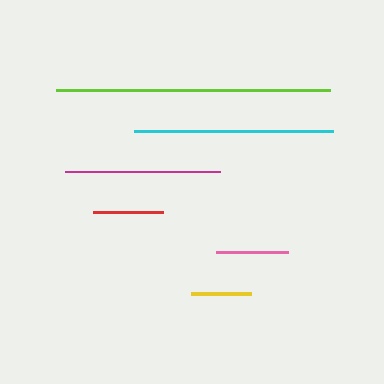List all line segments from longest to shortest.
From longest to shortest: lime, cyan, magenta, pink, red, yellow.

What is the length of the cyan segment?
The cyan segment is approximately 199 pixels long.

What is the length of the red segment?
The red segment is approximately 70 pixels long.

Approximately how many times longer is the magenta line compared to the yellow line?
The magenta line is approximately 2.6 times the length of the yellow line.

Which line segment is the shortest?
The yellow line is the shortest at approximately 60 pixels.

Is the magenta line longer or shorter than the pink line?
The magenta line is longer than the pink line.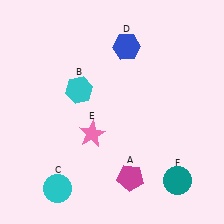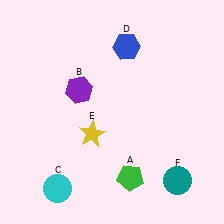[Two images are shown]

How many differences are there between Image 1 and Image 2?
There are 3 differences between the two images.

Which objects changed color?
A changed from magenta to green. B changed from cyan to purple. E changed from pink to yellow.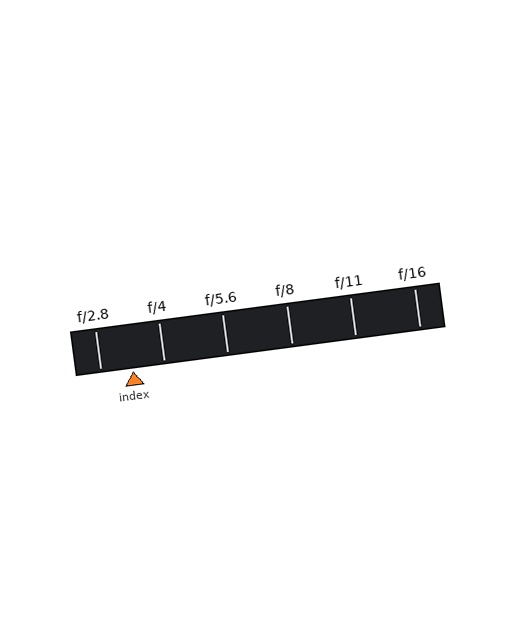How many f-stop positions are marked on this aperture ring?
There are 6 f-stop positions marked.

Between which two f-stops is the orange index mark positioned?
The index mark is between f/2.8 and f/4.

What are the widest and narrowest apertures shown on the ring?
The widest aperture shown is f/2.8 and the narrowest is f/16.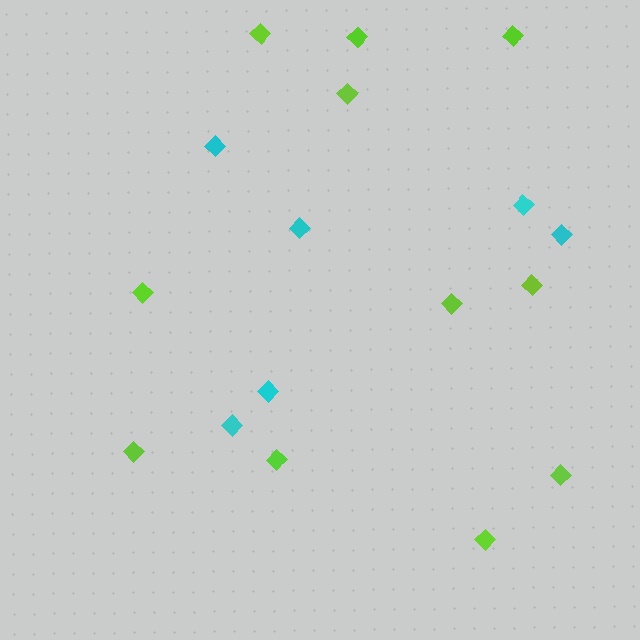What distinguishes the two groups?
There are 2 groups: one group of cyan diamonds (6) and one group of lime diamonds (11).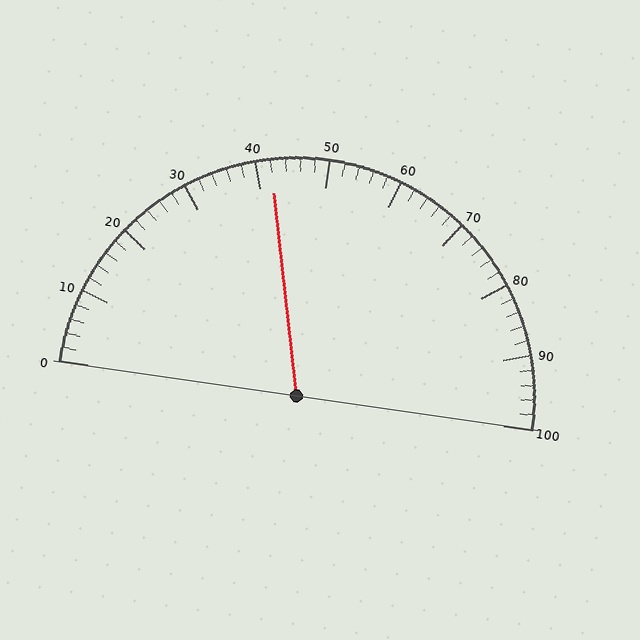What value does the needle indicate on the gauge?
The needle indicates approximately 42.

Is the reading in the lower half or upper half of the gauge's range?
The reading is in the lower half of the range (0 to 100).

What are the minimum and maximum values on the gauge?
The gauge ranges from 0 to 100.